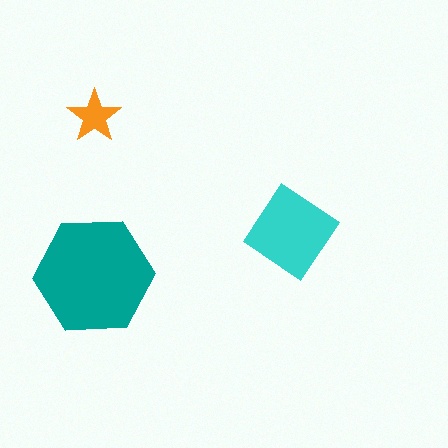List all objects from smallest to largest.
The orange star, the cyan diamond, the teal hexagon.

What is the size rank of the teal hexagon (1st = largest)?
1st.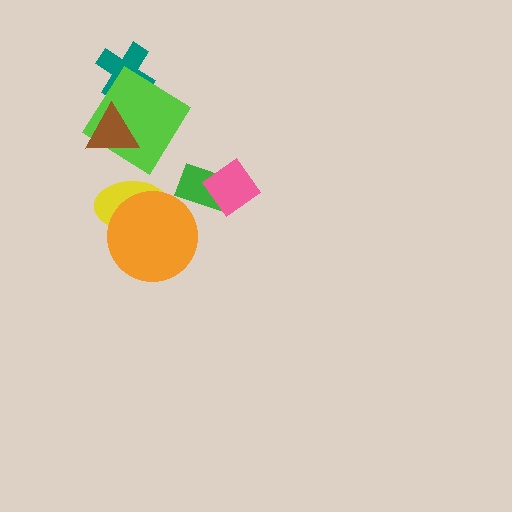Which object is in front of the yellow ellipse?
The orange circle is in front of the yellow ellipse.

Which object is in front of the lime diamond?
The brown triangle is in front of the lime diamond.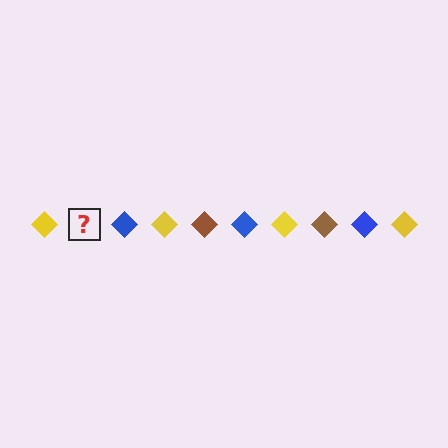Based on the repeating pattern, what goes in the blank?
The blank should be a brown diamond.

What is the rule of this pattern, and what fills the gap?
The rule is that the pattern cycles through yellow, brown, blue diamonds. The gap should be filled with a brown diamond.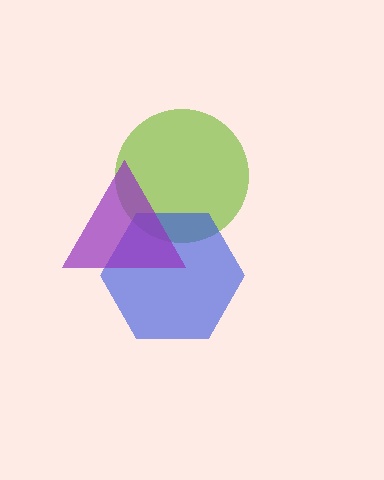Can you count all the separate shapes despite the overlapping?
Yes, there are 3 separate shapes.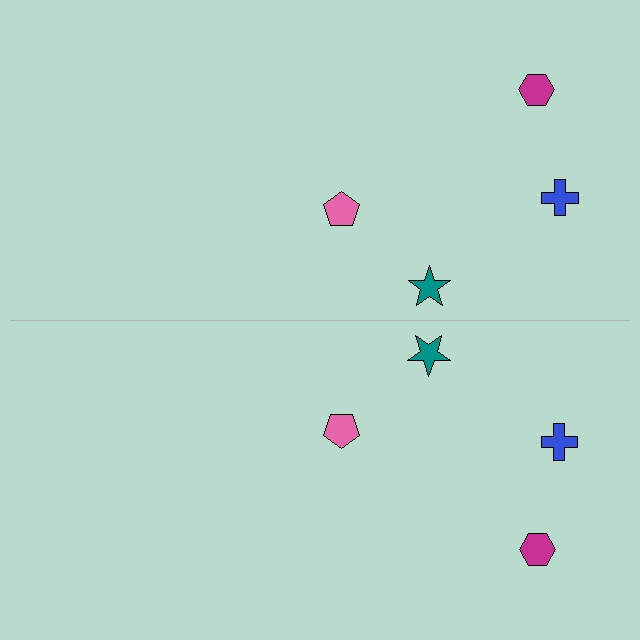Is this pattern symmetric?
Yes, this pattern has bilateral (reflection) symmetry.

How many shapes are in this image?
There are 8 shapes in this image.